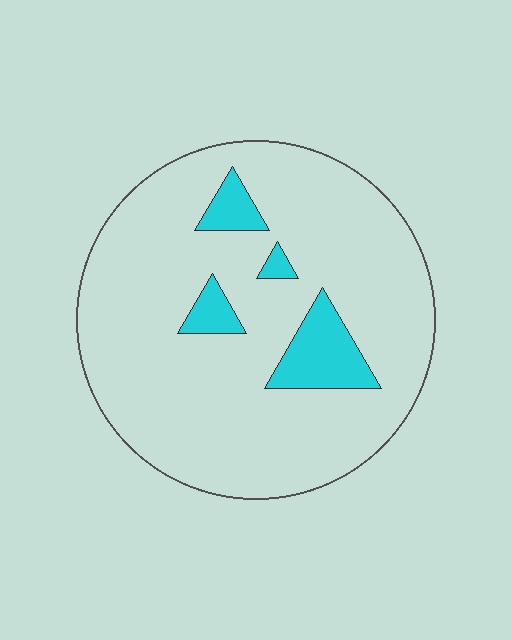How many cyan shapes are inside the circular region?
4.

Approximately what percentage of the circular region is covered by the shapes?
Approximately 10%.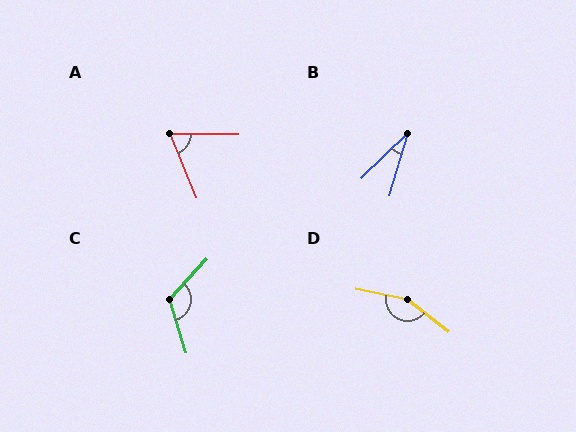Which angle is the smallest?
B, at approximately 30 degrees.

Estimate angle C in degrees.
Approximately 120 degrees.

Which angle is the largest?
D, at approximately 153 degrees.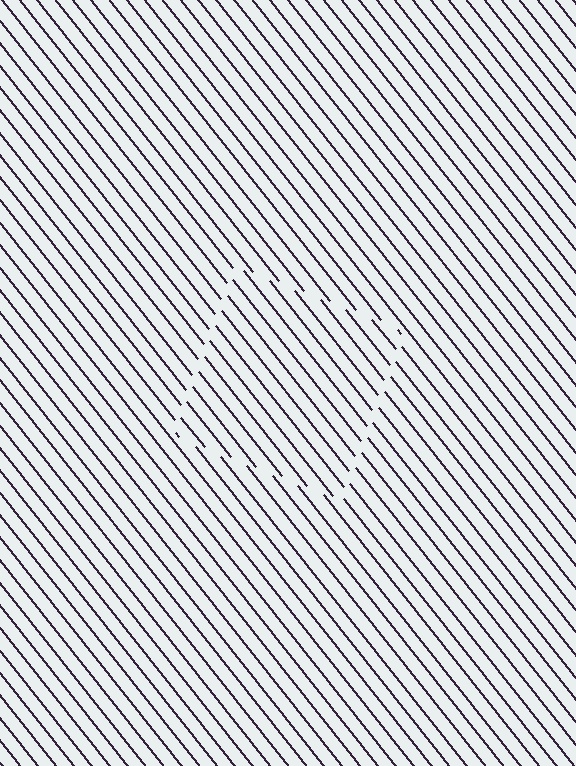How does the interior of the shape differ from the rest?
The interior of the shape contains the same grating, shifted by half a period — the contour is defined by the phase discontinuity where line-ends from the inner and outer gratings abut.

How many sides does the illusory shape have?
4 sides — the line-ends trace a square.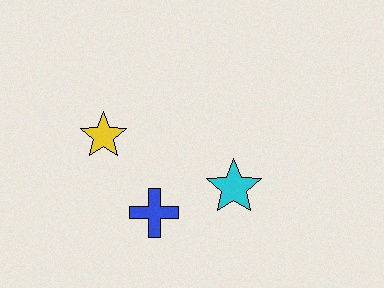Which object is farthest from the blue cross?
The yellow star is farthest from the blue cross.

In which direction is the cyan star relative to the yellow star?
The cyan star is to the right of the yellow star.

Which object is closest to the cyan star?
The blue cross is closest to the cyan star.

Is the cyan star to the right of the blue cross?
Yes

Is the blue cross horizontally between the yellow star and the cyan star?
Yes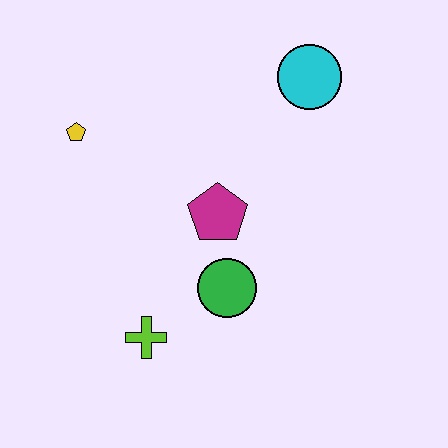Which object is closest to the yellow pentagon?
The magenta pentagon is closest to the yellow pentagon.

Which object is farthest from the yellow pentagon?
The cyan circle is farthest from the yellow pentagon.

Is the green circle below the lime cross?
No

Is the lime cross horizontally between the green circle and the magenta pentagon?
No